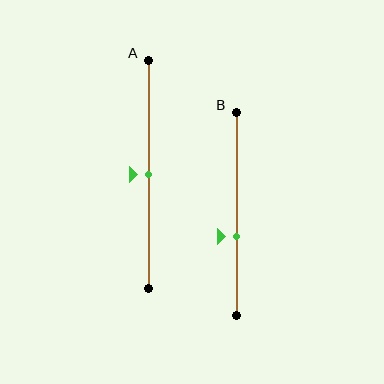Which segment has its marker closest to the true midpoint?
Segment A has its marker closest to the true midpoint.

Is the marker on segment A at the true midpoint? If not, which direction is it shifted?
Yes, the marker on segment A is at the true midpoint.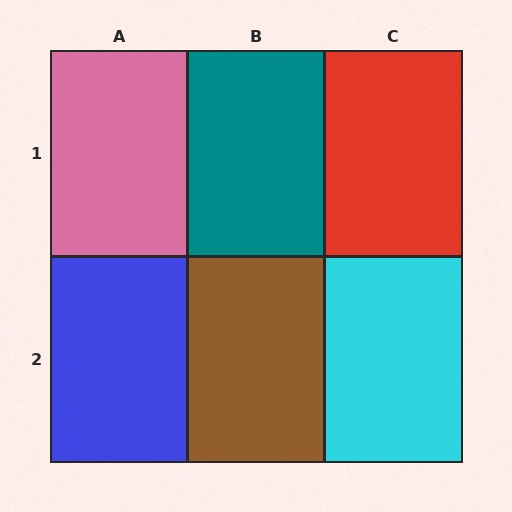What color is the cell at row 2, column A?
Blue.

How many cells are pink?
1 cell is pink.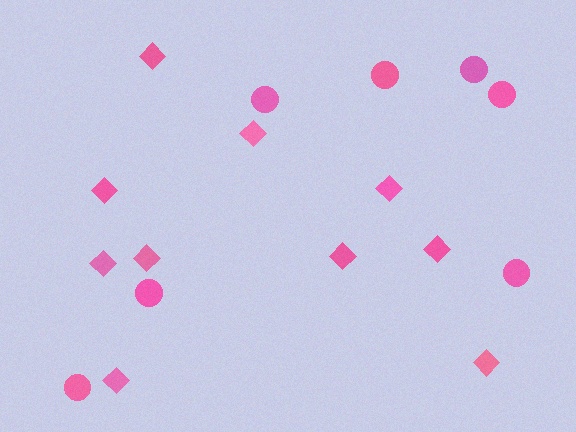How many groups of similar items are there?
There are 2 groups: one group of diamonds (10) and one group of circles (7).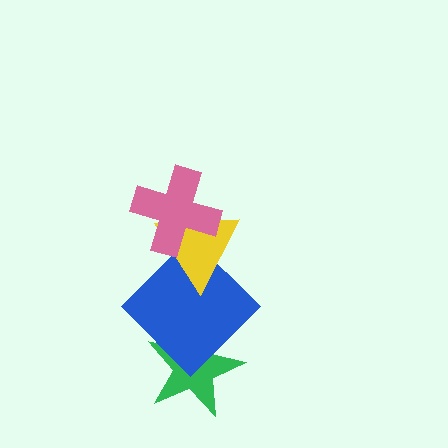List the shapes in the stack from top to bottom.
From top to bottom: the pink cross, the yellow triangle, the blue diamond, the green star.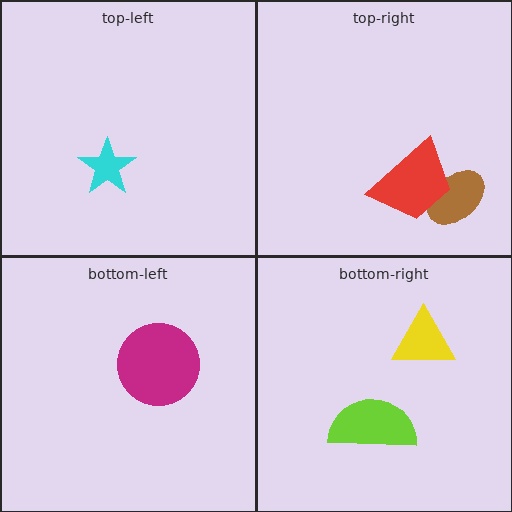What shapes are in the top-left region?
The cyan star.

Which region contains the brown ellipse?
The top-right region.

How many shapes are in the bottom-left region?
1.